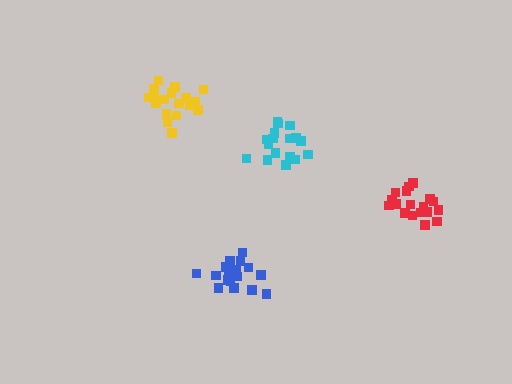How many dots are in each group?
Group 1: 18 dots, Group 2: 18 dots, Group 3: 19 dots, Group 4: 19 dots (74 total).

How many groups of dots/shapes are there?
There are 4 groups.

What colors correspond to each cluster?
The clusters are colored: blue, cyan, yellow, red.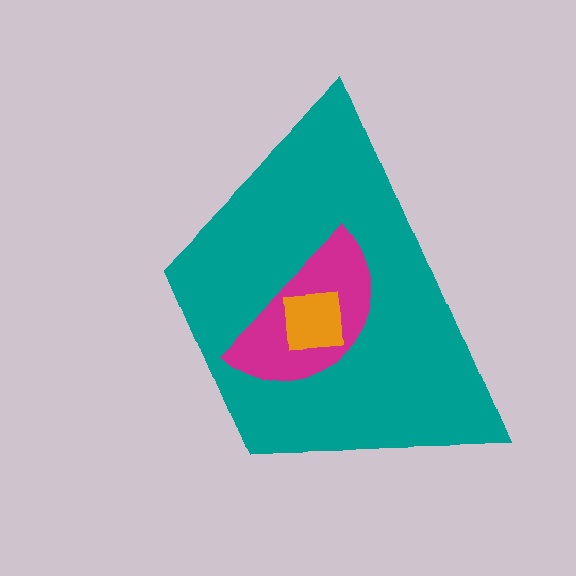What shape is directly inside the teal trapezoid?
The magenta semicircle.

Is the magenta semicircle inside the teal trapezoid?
Yes.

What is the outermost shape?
The teal trapezoid.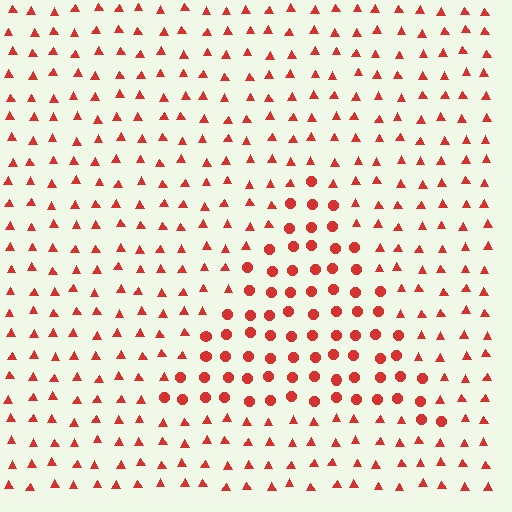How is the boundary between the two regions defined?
The boundary is defined by a change in element shape: circles inside vs. triangles outside. All elements share the same color and spacing.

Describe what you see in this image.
The image is filled with small red elements arranged in a uniform grid. A triangle-shaped region contains circles, while the surrounding area contains triangles. The boundary is defined purely by the change in element shape.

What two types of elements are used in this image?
The image uses circles inside the triangle region and triangles outside it.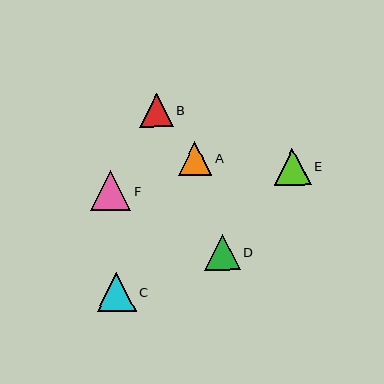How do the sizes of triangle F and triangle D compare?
Triangle F and triangle D are approximately the same size.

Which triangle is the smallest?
Triangle B is the smallest with a size of approximately 33 pixels.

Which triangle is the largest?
Triangle F is the largest with a size of approximately 40 pixels.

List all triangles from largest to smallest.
From largest to smallest: F, C, E, D, A, B.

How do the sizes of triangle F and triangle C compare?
Triangle F and triangle C are approximately the same size.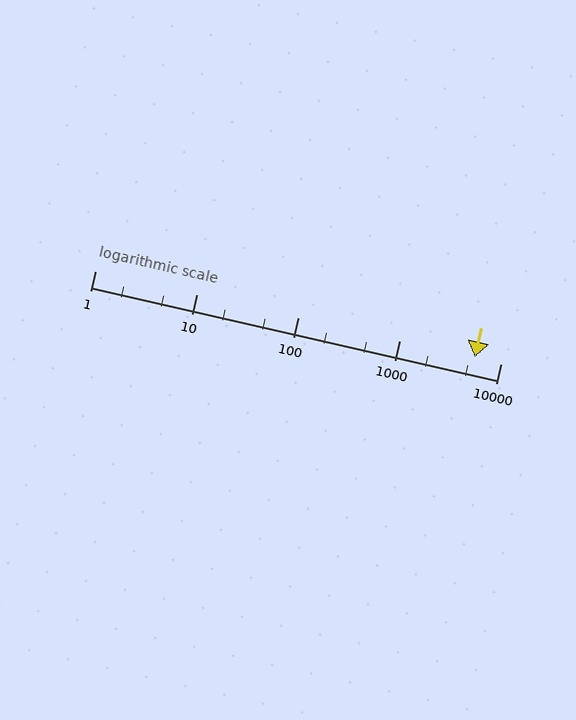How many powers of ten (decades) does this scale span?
The scale spans 4 decades, from 1 to 10000.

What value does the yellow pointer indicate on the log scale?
The pointer indicates approximately 5600.